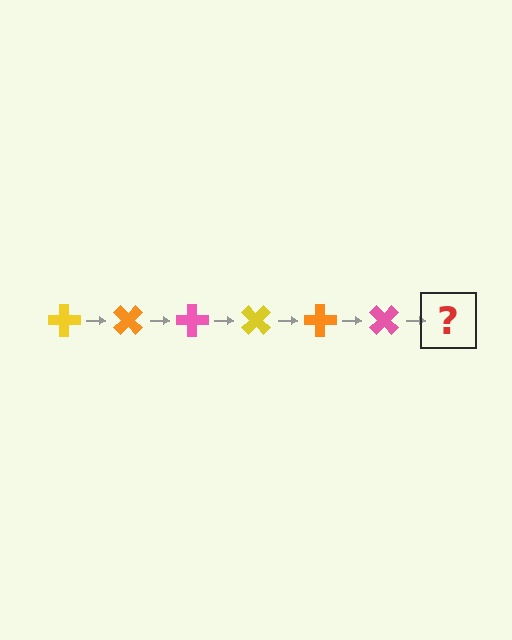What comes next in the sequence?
The next element should be a yellow cross, rotated 270 degrees from the start.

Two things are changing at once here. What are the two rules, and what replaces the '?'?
The two rules are that it rotates 45 degrees each step and the color cycles through yellow, orange, and pink. The '?' should be a yellow cross, rotated 270 degrees from the start.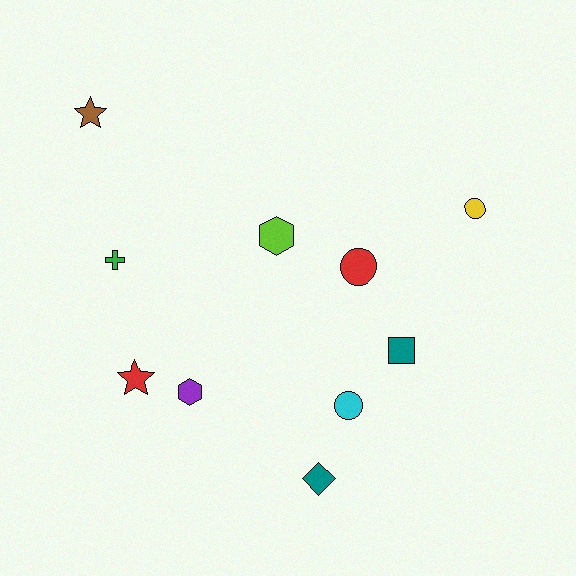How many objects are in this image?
There are 10 objects.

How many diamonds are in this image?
There is 1 diamond.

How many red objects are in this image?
There are 2 red objects.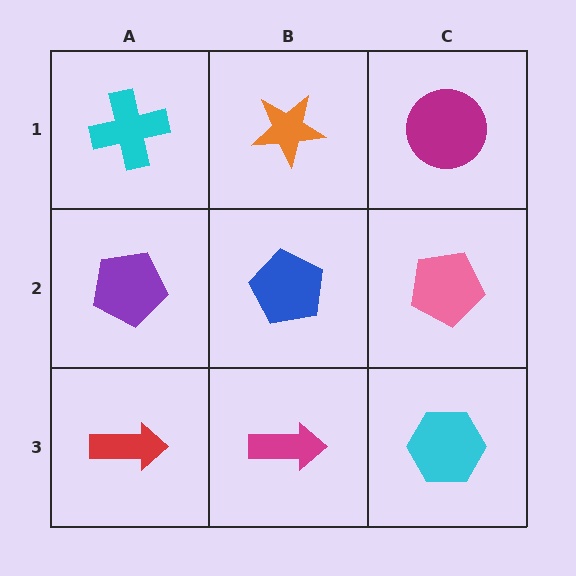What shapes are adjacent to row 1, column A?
A purple pentagon (row 2, column A), an orange star (row 1, column B).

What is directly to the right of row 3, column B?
A cyan hexagon.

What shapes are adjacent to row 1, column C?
A pink pentagon (row 2, column C), an orange star (row 1, column B).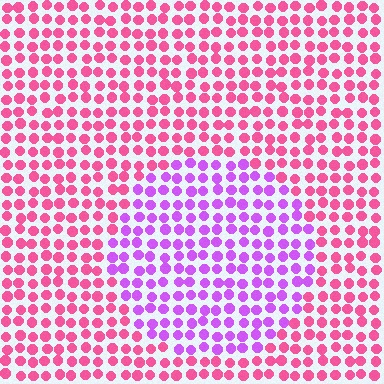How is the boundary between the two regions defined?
The boundary is defined purely by a slight shift in hue (about 47 degrees). Spacing, size, and orientation are identical on both sides.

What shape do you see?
I see a circle.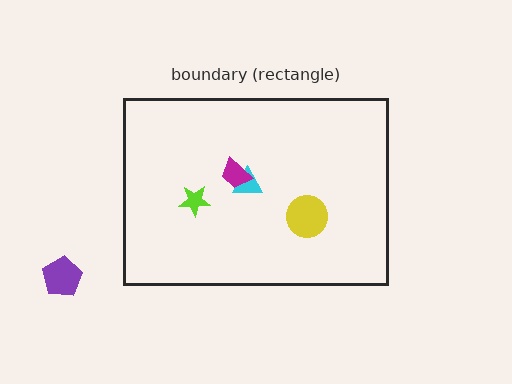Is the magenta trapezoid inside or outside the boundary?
Inside.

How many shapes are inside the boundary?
4 inside, 1 outside.